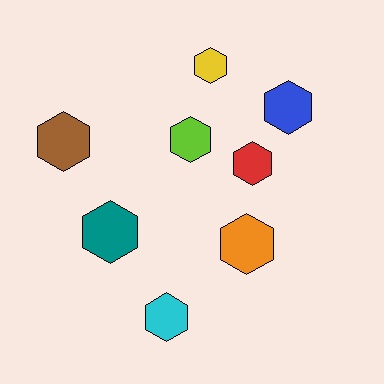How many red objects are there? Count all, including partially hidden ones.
There is 1 red object.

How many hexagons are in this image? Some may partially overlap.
There are 8 hexagons.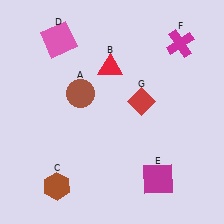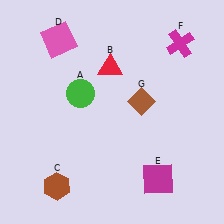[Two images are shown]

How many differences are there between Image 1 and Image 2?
There are 2 differences between the two images.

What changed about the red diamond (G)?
In Image 1, G is red. In Image 2, it changed to brown.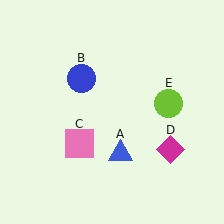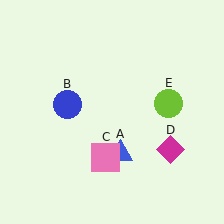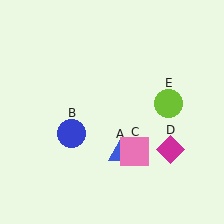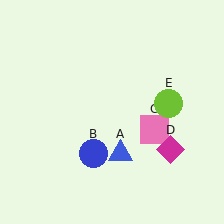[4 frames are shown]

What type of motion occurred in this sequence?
The blue circle (object B), pink square (object C) rotated counterclockwise around the center of the scene.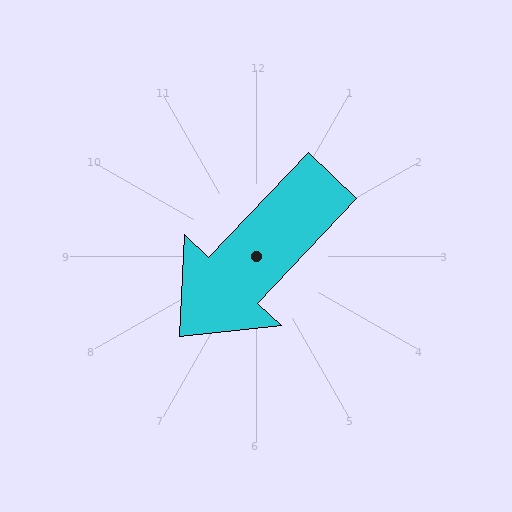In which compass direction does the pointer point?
Southwest.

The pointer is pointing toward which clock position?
Roughly 7 o'clock.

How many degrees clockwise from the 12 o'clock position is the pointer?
Approximately 223 degrees.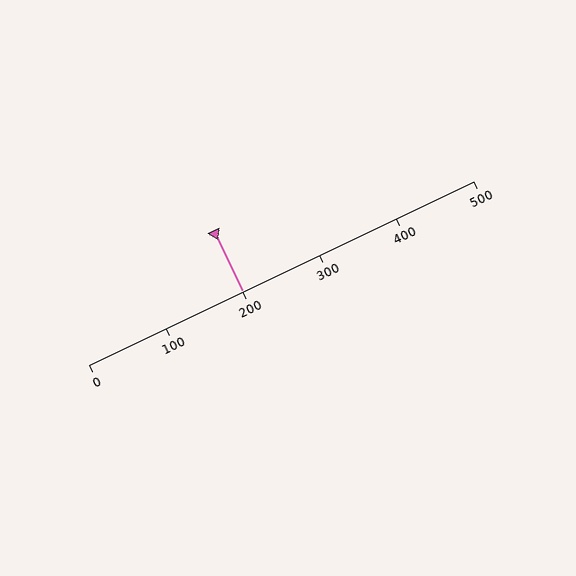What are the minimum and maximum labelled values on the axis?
The axis runs from 0 to 500.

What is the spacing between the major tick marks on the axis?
The major ticks are spaced 100 apart.